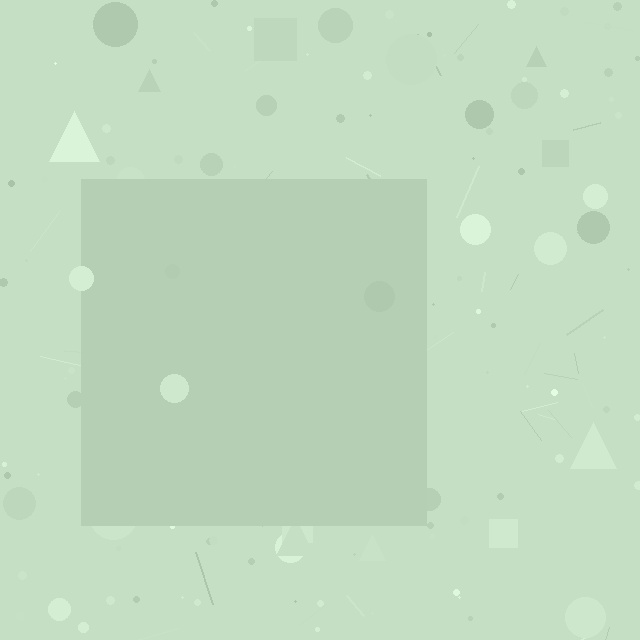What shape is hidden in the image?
A square is hidden in the image.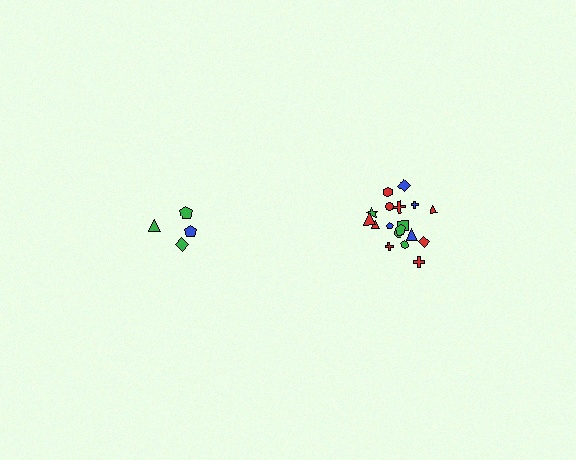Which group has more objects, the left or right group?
The right group.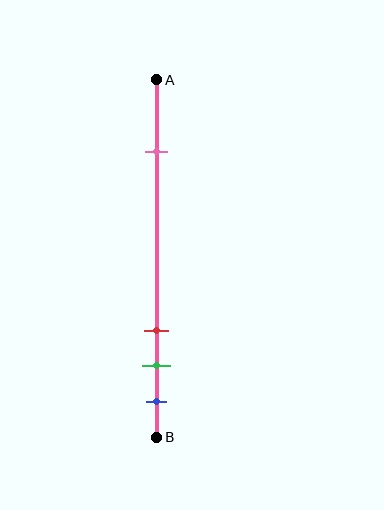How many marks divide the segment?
There are 4 marks dividing the segment.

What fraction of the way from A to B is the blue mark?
The blue mark is approximately 90% (0.9) of the way from A to B.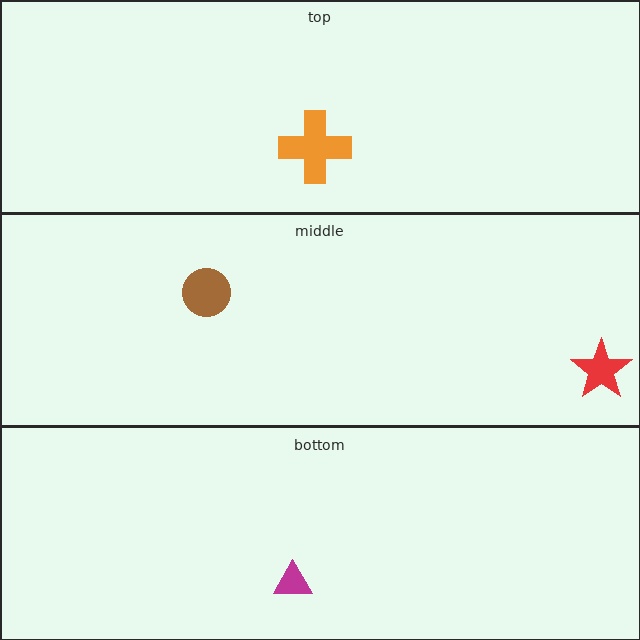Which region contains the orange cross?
The top region.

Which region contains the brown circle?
The middle region.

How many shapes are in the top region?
1.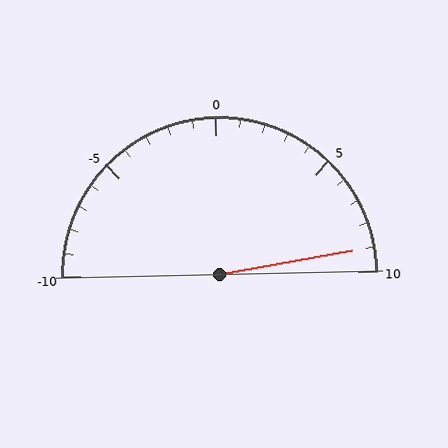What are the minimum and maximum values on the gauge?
The gauge ranges from -10 to 10.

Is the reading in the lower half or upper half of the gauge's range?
The reading is in the upper half of the range (-10 to 10).